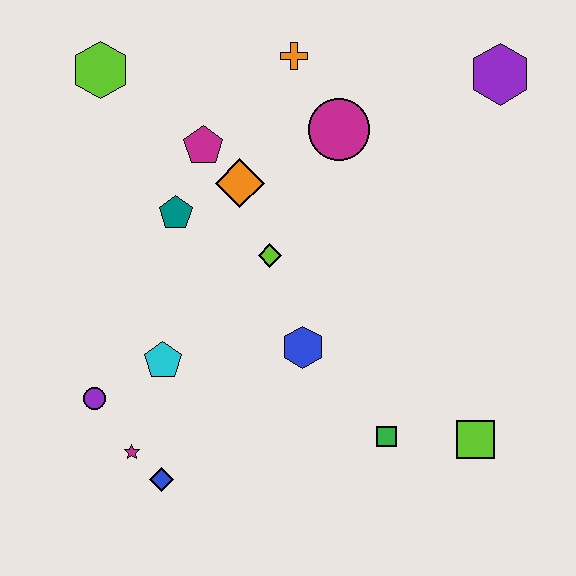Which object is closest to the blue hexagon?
The lime diamond is closest to the blue hexagon.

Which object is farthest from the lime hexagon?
The lime square is farthest from the lime hexagon.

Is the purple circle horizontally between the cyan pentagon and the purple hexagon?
No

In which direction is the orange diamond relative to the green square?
The orange diamond is above the green square.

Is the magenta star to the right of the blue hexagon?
No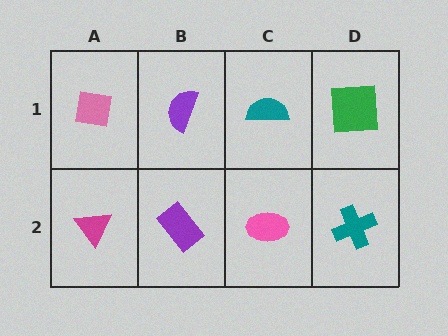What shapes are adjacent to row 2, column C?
A teal semicircle (row 1, column C), a purple rectangle (row 2, column B), a teal cross (row 2, column D).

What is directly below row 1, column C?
A pink ellipse.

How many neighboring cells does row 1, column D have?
2.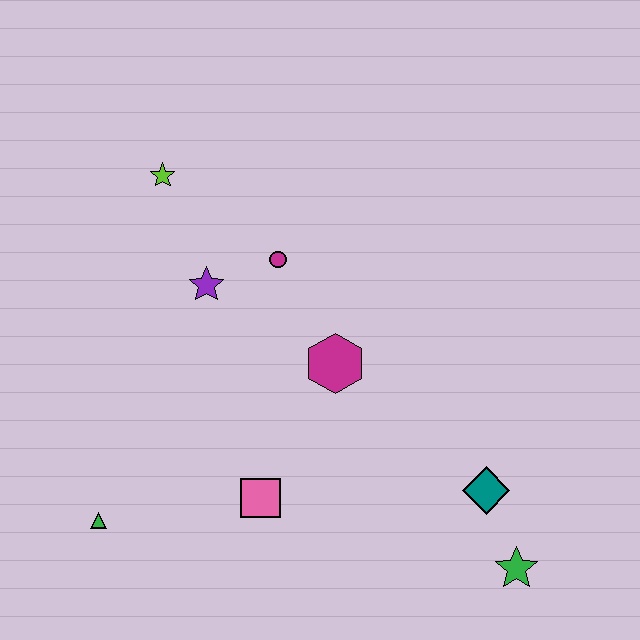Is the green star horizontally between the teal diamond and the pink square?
No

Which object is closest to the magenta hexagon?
The magenta circle is closest to the magenta hexagon.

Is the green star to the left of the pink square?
No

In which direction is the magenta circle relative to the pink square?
The magenta circle is above the pink square.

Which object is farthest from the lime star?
The green star is farthest from the lime star.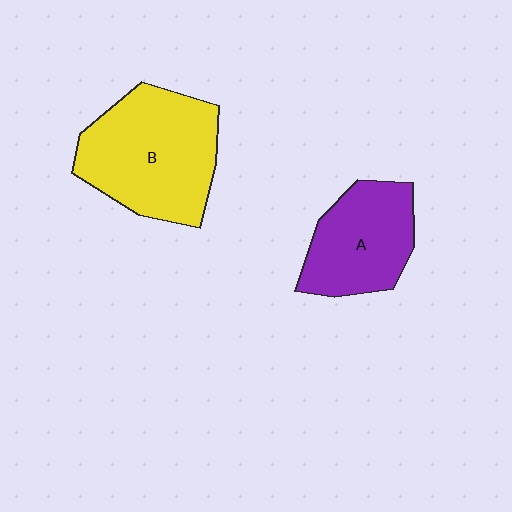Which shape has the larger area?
Shape B (yellow).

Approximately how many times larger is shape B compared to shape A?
Approximately 1.4 times.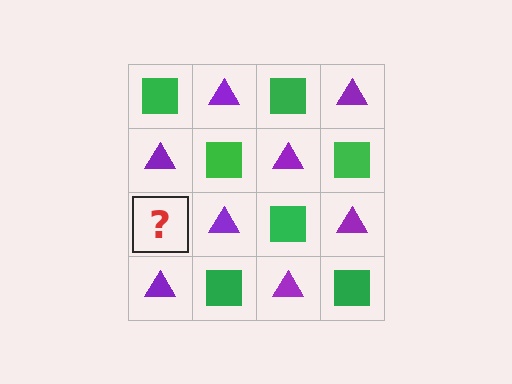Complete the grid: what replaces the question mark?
The question mark should be replaced with a green square.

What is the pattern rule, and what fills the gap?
The rule is that it alternates green square and purple triangle in a checkerboard pattern. The gap should be filled with a green square.